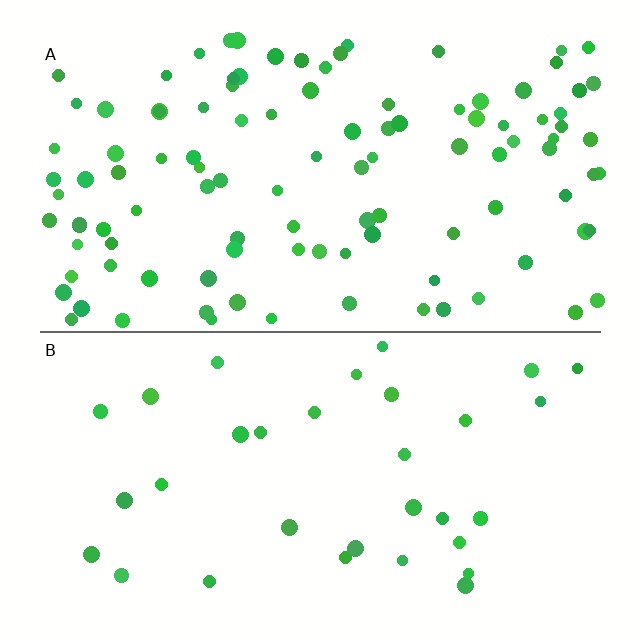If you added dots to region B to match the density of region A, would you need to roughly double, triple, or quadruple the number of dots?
Approximately triple.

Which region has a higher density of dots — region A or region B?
A (the top).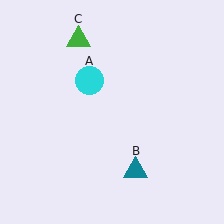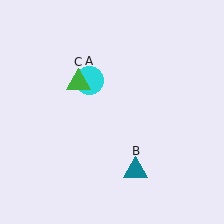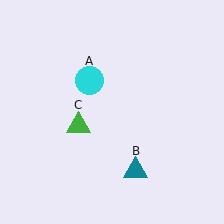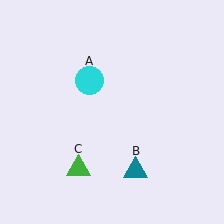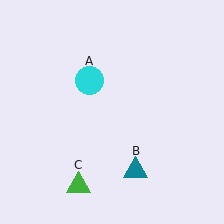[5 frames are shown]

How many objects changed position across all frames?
1 object changed position: green triangle (object C).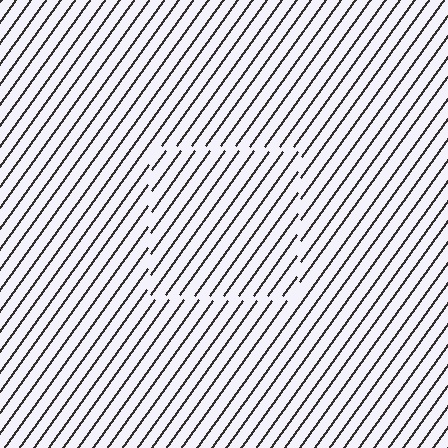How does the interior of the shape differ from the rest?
The interior of the shape contains the same grating, shifted by half a period — the contour is defined by the phase discontinuity where line-ends from the inner and outer gratings abut.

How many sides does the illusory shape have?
4 sides — the line-ends trace a square.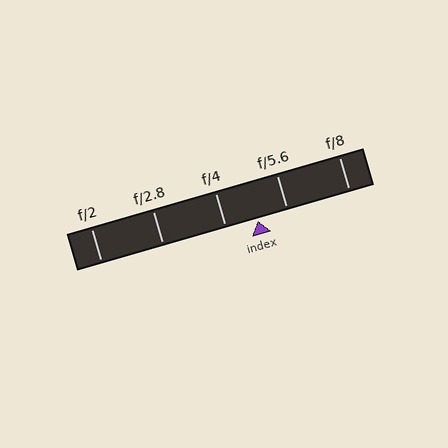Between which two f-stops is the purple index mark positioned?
The index mark is between f/4 and f/5.6.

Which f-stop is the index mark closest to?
The index mark is closest to f/5.6.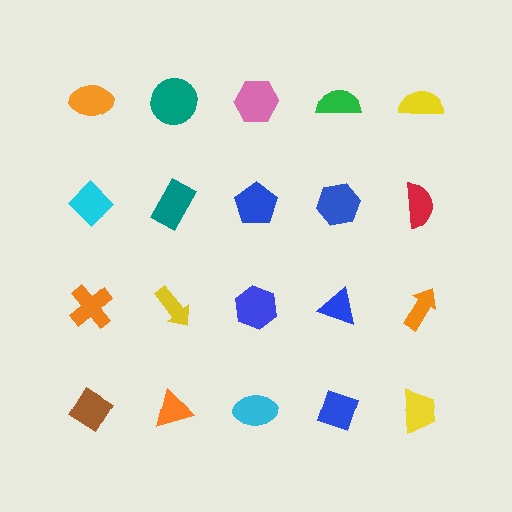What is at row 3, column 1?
An orange cross.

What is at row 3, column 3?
A blue hexagon.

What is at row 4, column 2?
An orange triangle.